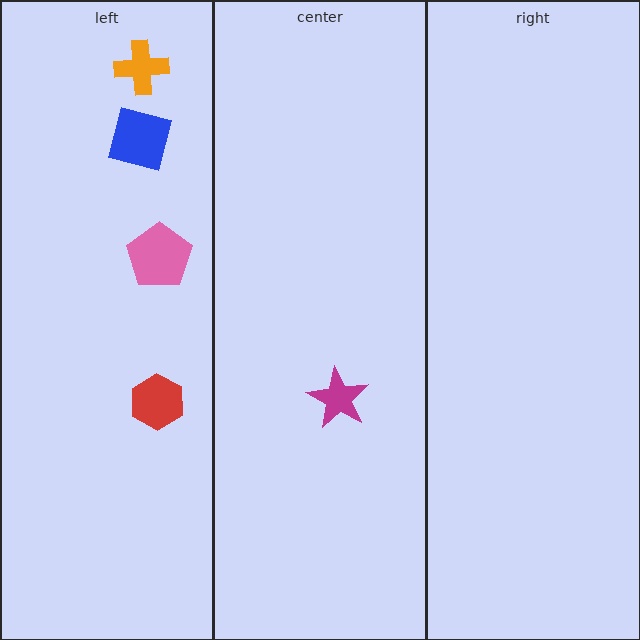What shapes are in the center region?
The magenta star.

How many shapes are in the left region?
4.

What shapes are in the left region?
The orange cross, the blue square, the pink pentagon, the red hexagon.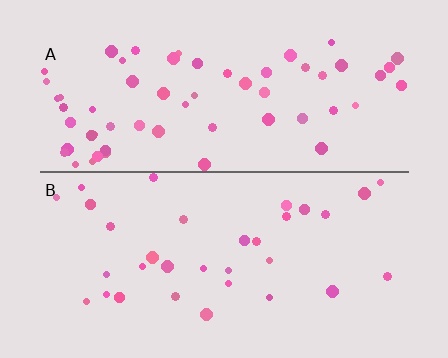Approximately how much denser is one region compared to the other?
Approximately 1.8× — region A over region B.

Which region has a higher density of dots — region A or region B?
A (the top).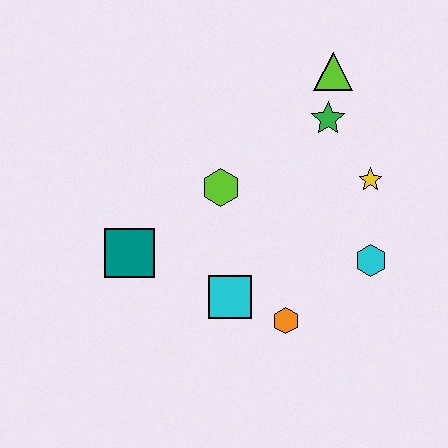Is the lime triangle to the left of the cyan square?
No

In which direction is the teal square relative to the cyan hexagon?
The teal square is to the left of the cyan hexagon.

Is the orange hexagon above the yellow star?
No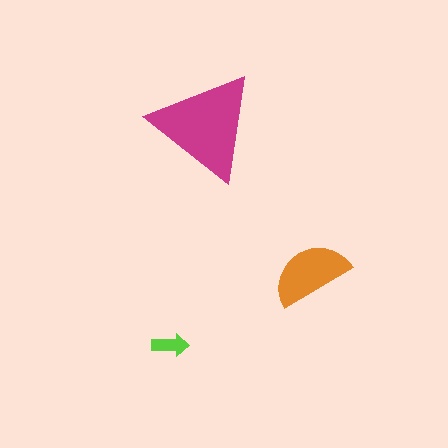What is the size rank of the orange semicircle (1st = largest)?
2nd.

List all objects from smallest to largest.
The lime arrow, the orange semicircle, the magenta triangle.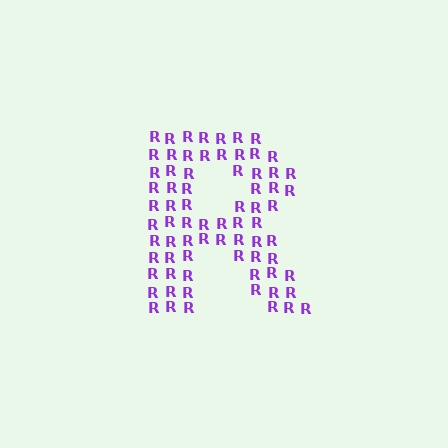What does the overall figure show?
The overall figure shows the letter R.